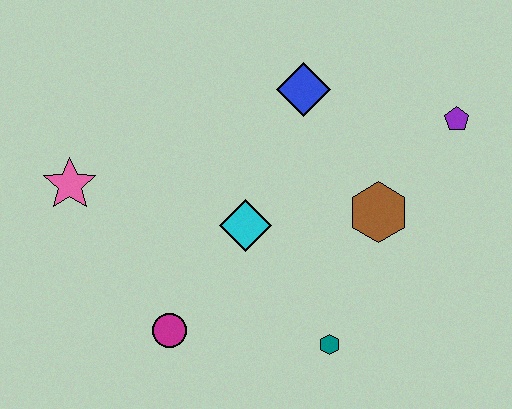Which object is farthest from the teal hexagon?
The pink star is farthest from the teal hexagon.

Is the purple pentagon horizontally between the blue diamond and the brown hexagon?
No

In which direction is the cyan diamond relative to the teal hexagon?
The cyan diamond is above the teal hexagon.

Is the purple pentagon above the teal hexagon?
Yes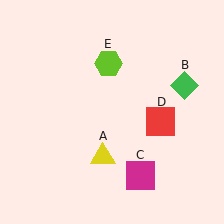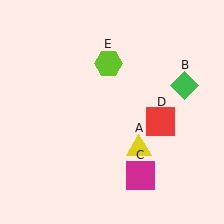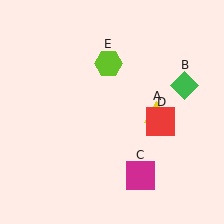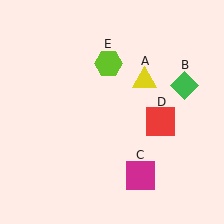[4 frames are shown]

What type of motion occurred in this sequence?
The yellow triangle (object A) rotated counterclockwise around the center of the scene.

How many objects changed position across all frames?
1 object changed position: yellow triangle (object A).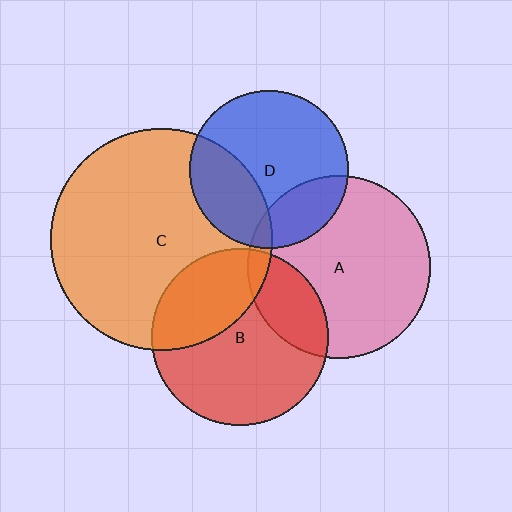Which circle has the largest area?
Circle C (orange).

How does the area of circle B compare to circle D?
Approximately 1.2 times.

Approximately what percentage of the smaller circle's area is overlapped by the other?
Approximately 5%.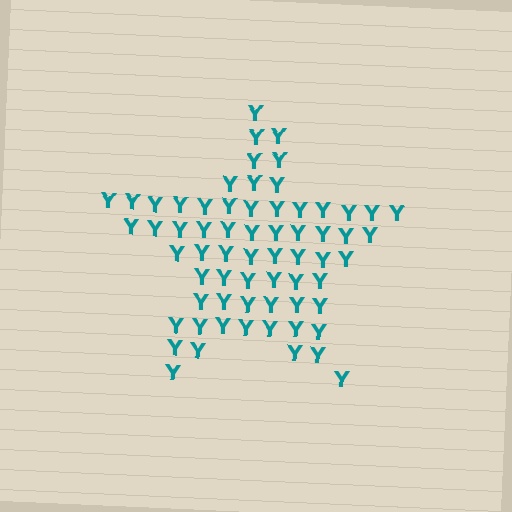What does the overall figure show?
The overall figure shows a star.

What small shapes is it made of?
It is made of small letter Y's.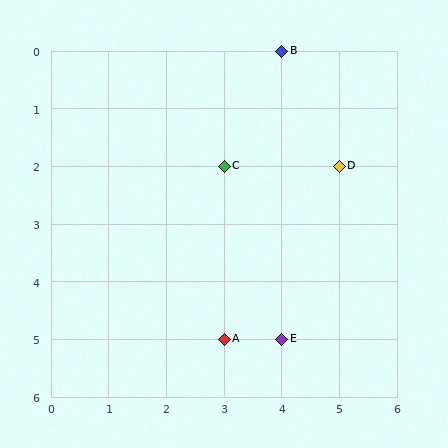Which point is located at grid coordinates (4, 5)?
Point E is at (4, 5).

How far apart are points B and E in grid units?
Points B and E are 5 rows apart.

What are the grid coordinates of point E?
Point E is at grid coordinates (4, 5).